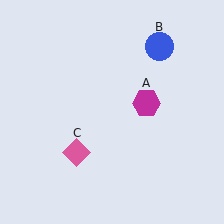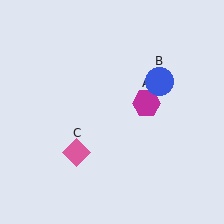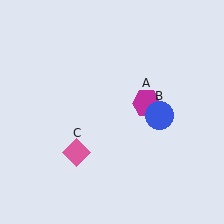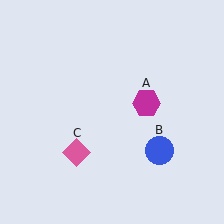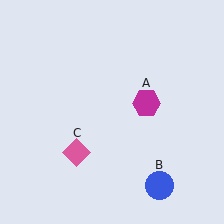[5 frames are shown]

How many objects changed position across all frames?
1 object changed position: blue circle (object B).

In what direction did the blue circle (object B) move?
The blue circle (object B) moved down.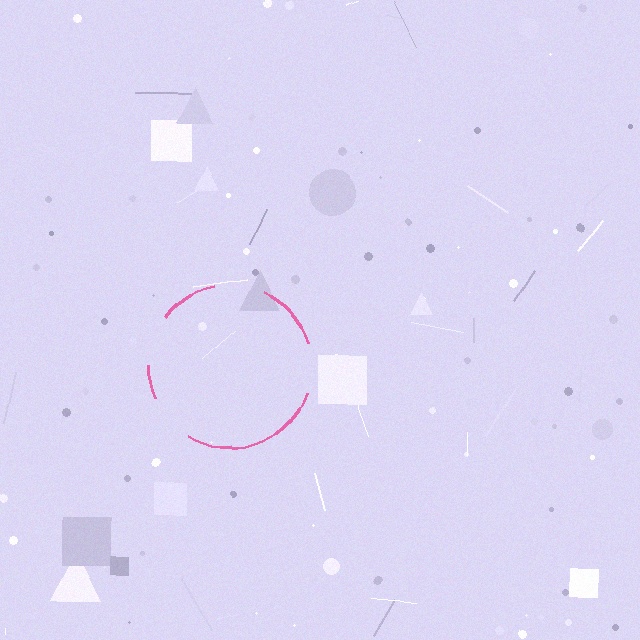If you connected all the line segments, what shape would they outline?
They would outline a circle.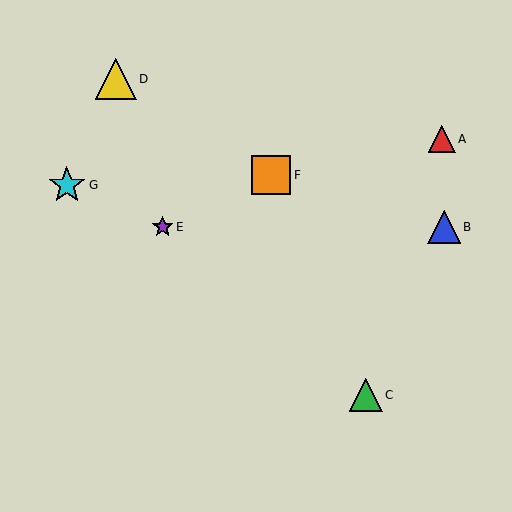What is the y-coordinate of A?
Object A is at y≈139.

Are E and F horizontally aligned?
No, E is at y≈227 and F is at y≈175.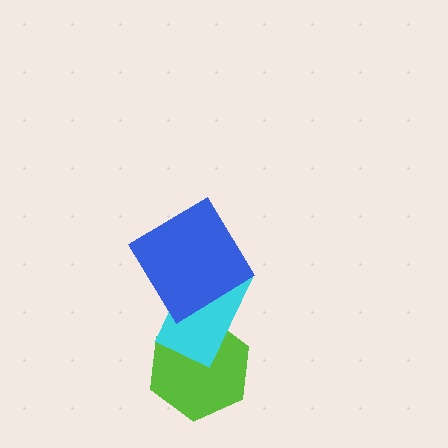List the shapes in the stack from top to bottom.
From top to bottom: the blue diamond, the cyan rectangle, the lime hexagon.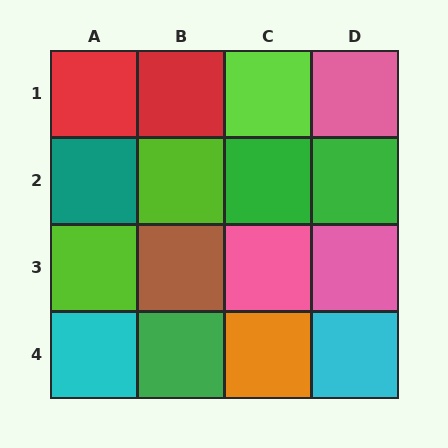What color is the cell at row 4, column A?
Cyan.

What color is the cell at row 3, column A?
Lime.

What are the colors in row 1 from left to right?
Red, red, lime, pink.